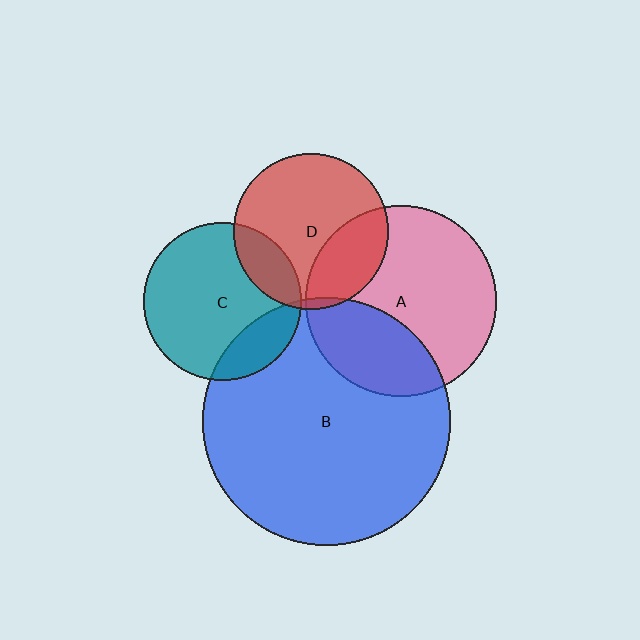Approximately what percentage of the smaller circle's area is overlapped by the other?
Approximately 30%.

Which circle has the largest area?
Circle B (blue).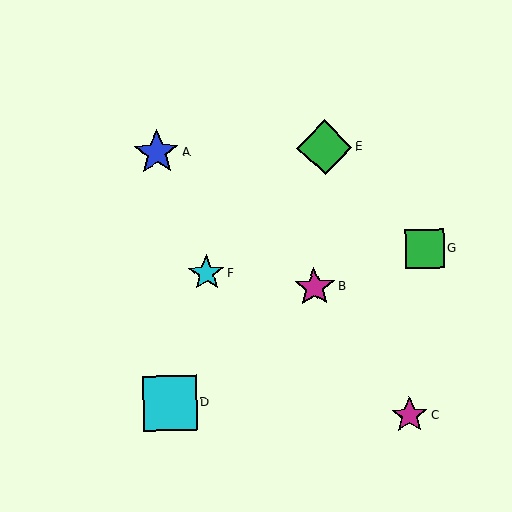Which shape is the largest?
The green diamond (labeled E) is the largest.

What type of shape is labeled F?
Shape F is a cyan star.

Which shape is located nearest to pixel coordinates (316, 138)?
The green diamond (labeled E) at (325, 147) is nearest to that location.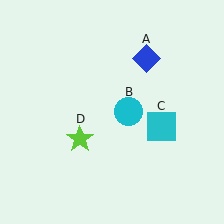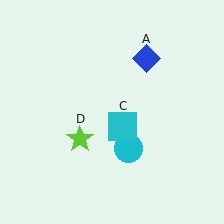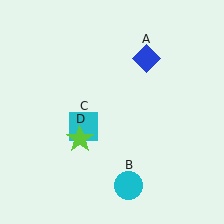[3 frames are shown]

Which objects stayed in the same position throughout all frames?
Blue diamond (object A) and lime star (object D) remained stationary.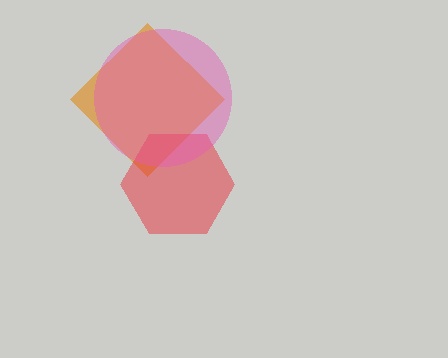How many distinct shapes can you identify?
There are 3 distinct shapes: an orange diamond, a red hexagon, a pink circle.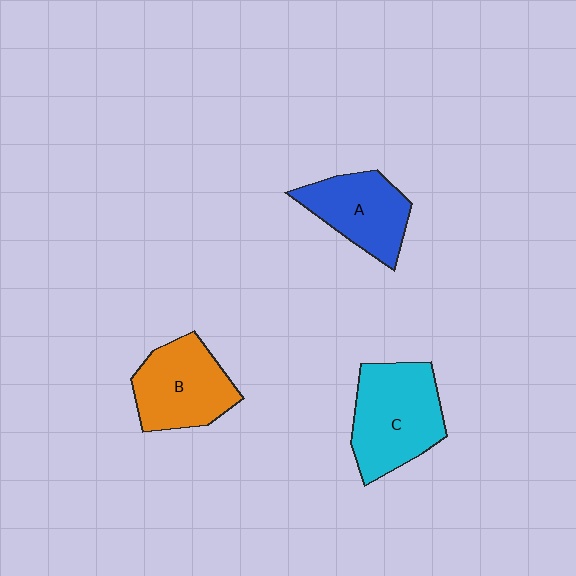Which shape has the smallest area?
Shape A (blue).